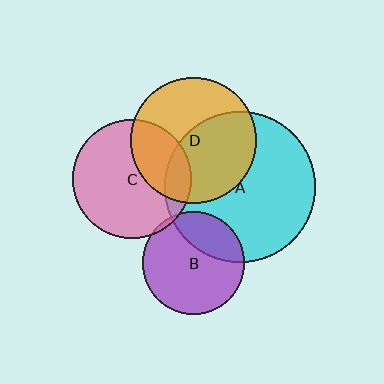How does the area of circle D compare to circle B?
Approximately 1.5 times.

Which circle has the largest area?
Circle A (cyan).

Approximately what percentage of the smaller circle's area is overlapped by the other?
Approximately 5%.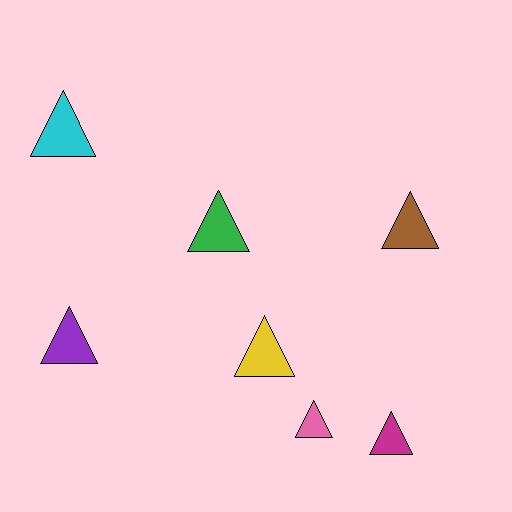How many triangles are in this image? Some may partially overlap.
There are 7 triangles.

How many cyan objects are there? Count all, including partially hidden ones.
There is 1 cyan object.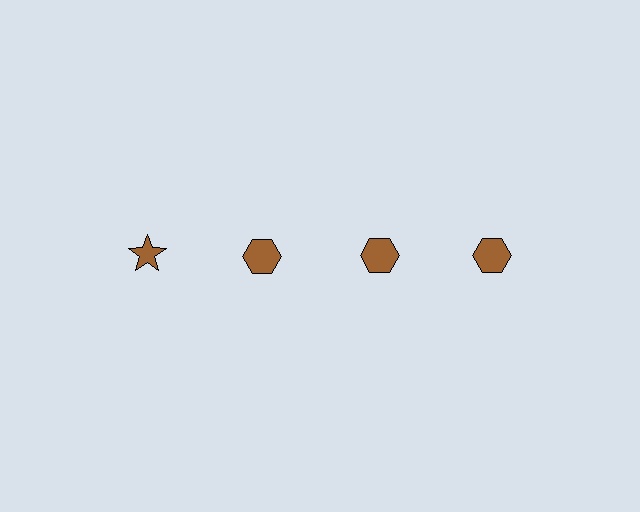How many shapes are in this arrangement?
There are 4 shapes arranged in a grid pattern.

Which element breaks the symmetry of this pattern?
The brown star in the top row, leftmost column breaks the symmetry. All other shapes are brown hexagons.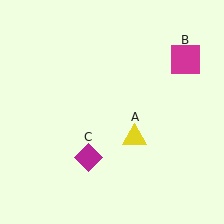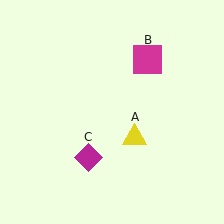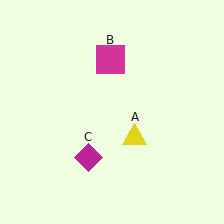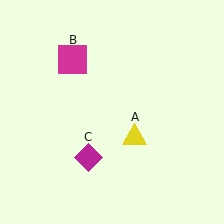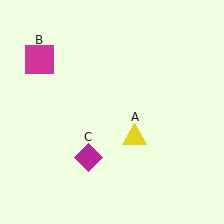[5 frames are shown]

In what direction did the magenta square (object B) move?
The magenta square (object B) moved left.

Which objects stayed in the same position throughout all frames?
Yellow triangle (object A) and magenta diamond (object C) remained stationary.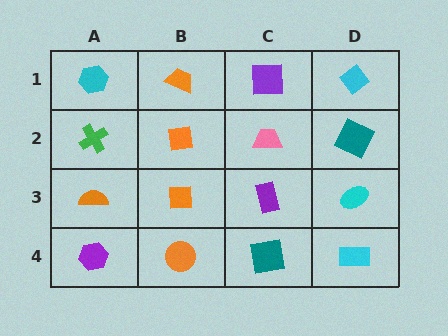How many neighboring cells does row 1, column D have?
2.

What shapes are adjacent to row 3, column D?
A teal square (row 2, column D), a cyan rectangle (row 4, column D), a purple rectangle (row 3, column C).